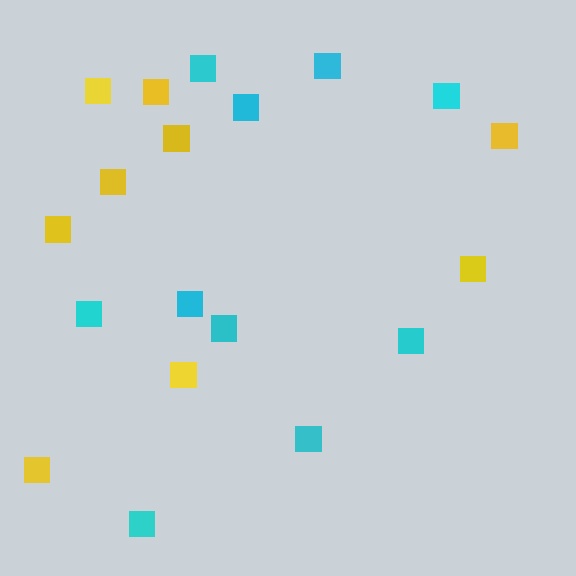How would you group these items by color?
There are 2 groups: one group of cyan squares (10) and one group of yellow squares (9).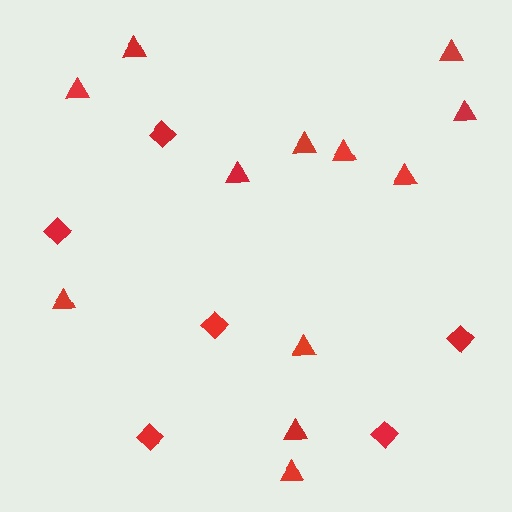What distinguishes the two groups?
There are 2 groups: one group of diamonds (6) and one group of triangles (12).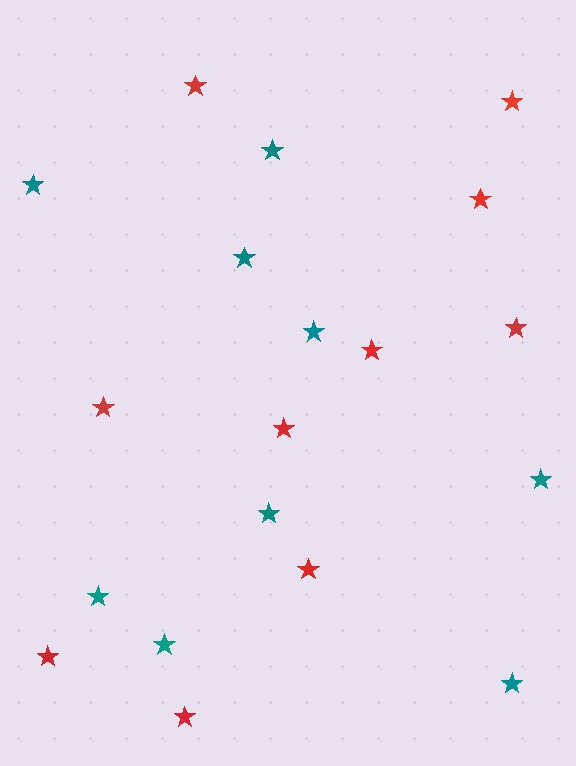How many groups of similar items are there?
There are 2 groups: one group of red stars (10) and one group of teal stars (9).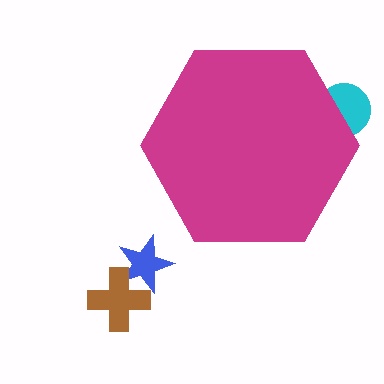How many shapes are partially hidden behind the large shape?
1 shape is partially hidden.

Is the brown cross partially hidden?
No, the brown cross is fully visible.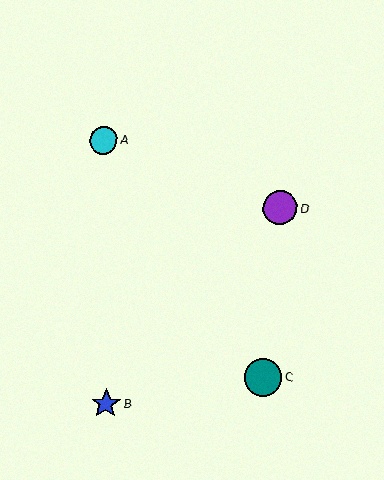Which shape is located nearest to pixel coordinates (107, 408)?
The blue star (labeled B) at (106, 404) is nearest to that location.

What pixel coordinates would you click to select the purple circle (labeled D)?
Click at (280, 208) to select the purple circle D.